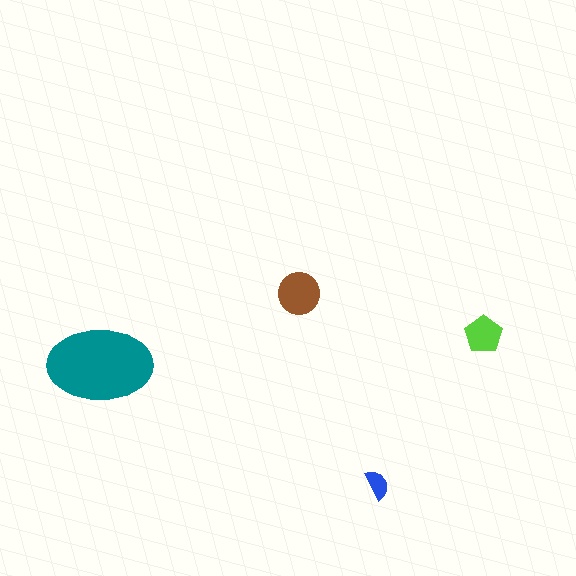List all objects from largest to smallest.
The teal ellipse, the brown circle, the lime pentagon, the blue semicircle.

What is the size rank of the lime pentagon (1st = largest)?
3rd.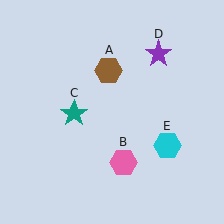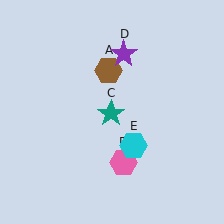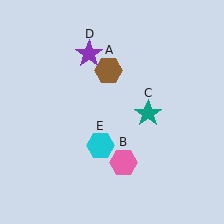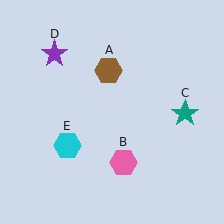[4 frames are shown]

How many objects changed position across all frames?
3 objects changed position: teal star (object C), purple star (object D), cyan hexagon (object E).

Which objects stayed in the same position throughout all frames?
Brown hexagon (object A) and pink hexagon (object B) remained stationary.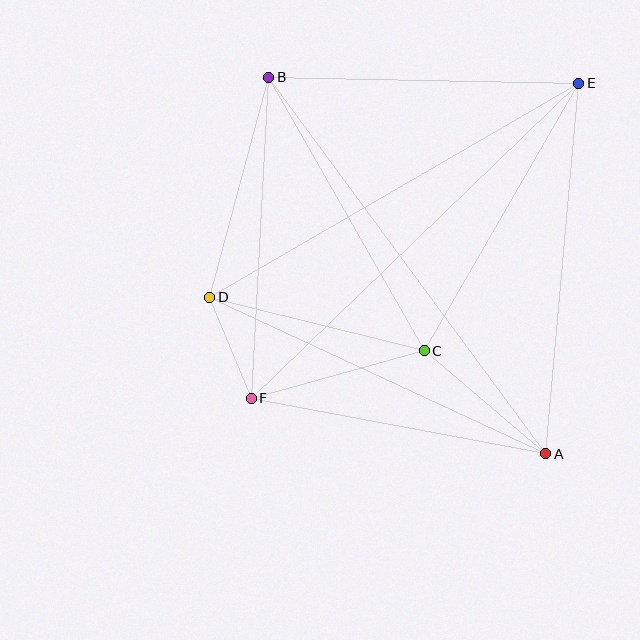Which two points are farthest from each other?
Points A and B are farthest from each other.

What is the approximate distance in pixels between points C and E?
The distance between C and E is approximately 309 pixels.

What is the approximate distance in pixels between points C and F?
The distance between C and F is approximately 180 pixels.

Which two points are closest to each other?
Points D and F are closest to each other.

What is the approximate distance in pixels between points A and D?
The distance between A and D is approximately 371 pixels.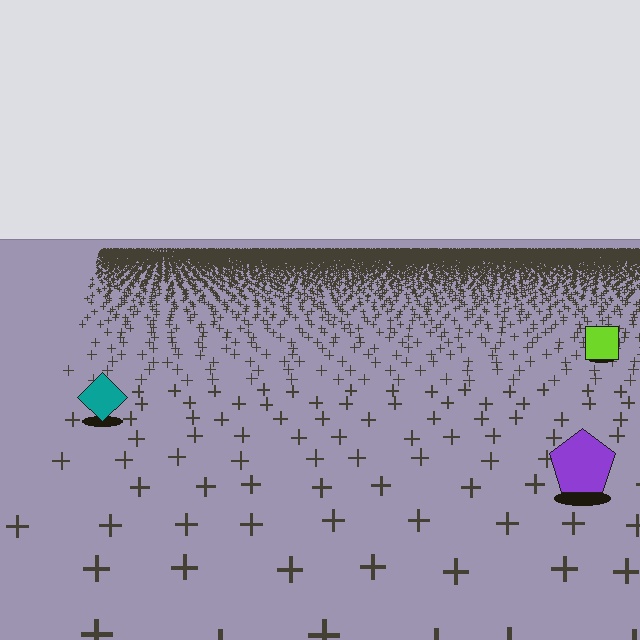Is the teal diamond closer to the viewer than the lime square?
Yes. The teal diamond is closer — you can tell from the texture gradient: the ground texture is coarser near it.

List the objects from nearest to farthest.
From nearest to farthest: the purple pentagon, the teal diamond, the lime square.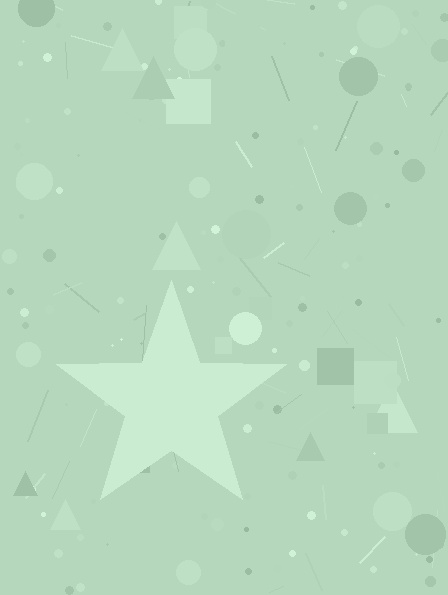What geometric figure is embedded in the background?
A star is embedded in the background.